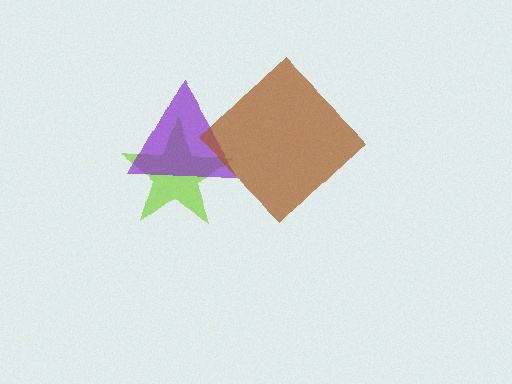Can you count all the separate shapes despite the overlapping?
Yes, there are 3 separate shapes.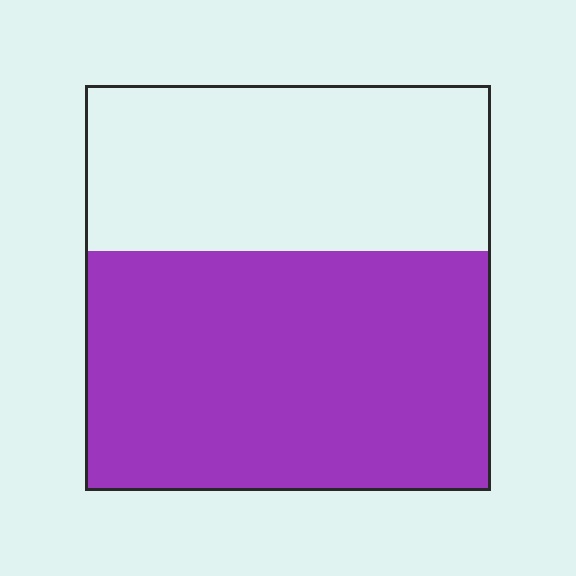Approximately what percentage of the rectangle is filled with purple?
Approximately 60%.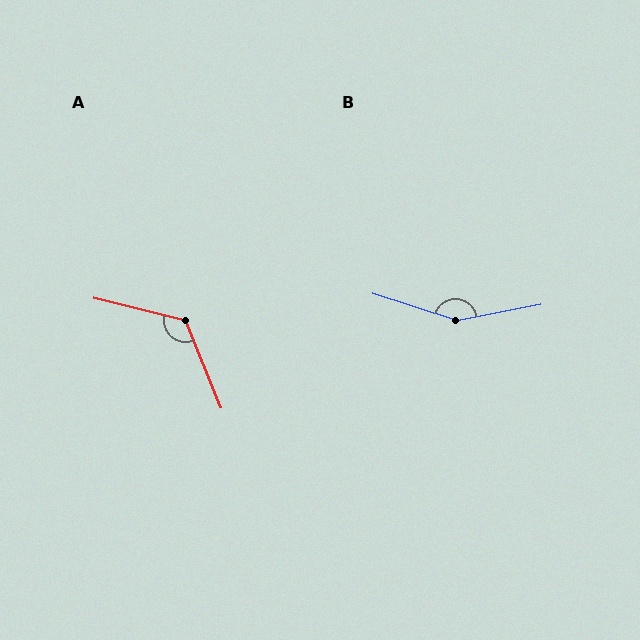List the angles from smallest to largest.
A (126°), B (152°).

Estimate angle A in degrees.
Approximately 126 degrees.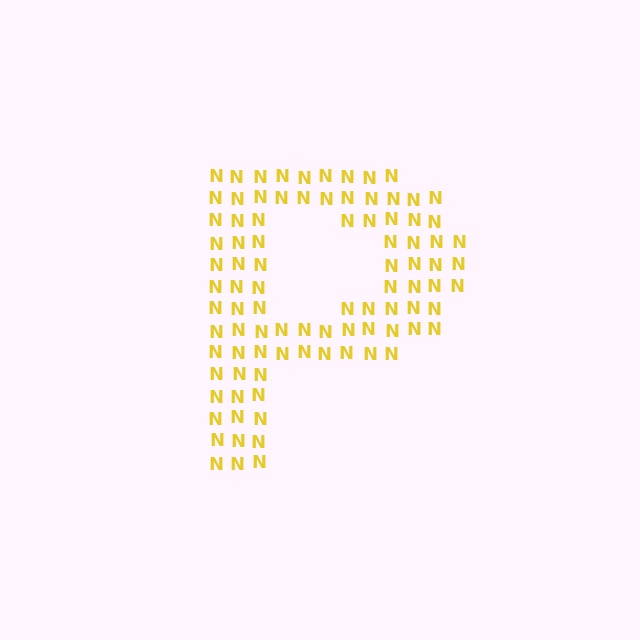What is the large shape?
The large shape is the letter P.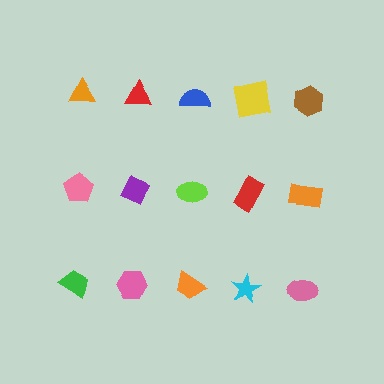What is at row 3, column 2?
A pink hexagon.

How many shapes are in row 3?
5 shapes.